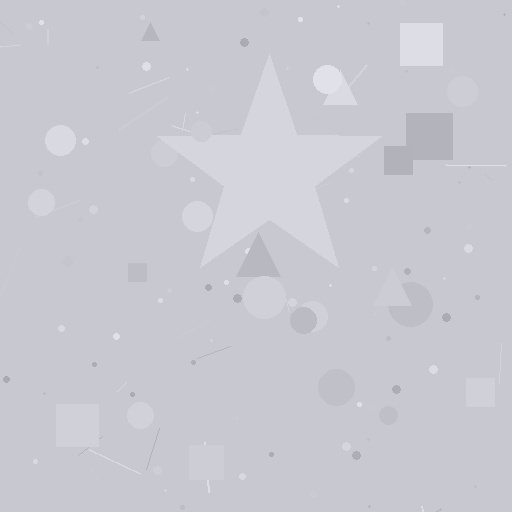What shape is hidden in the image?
A star is hidden in the image.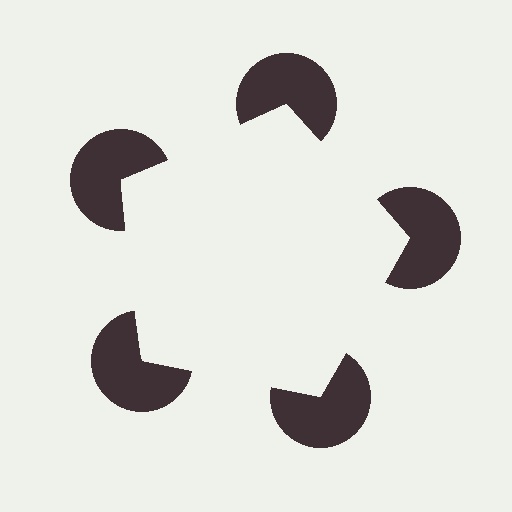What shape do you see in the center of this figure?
An illusory pentagon — its edges are inferred from the aligned wedge cuts in the pac-man discs, not physically drawn.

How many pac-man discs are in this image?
There are 5 — one at each vertex of the illusory pentagon.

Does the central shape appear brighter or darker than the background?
It typically appears slightly brighter than the background, even though no actual brightness change is drawn.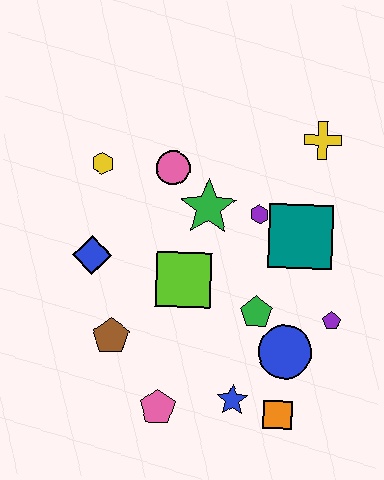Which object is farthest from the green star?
The orange square is farthest from the green star.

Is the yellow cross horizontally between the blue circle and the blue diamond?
No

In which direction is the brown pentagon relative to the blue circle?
The brown pentagon is to the left of the blue circle.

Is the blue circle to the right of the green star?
Yes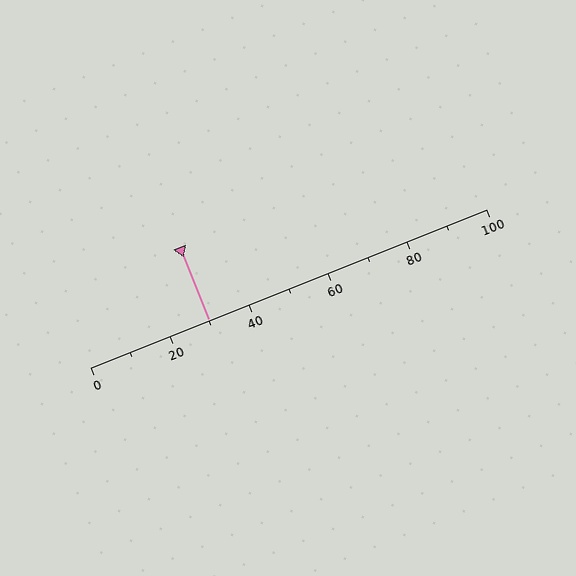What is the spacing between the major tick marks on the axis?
The major ticks are spaced 20 apart.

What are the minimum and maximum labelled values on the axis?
The axis runs from 0 to 100.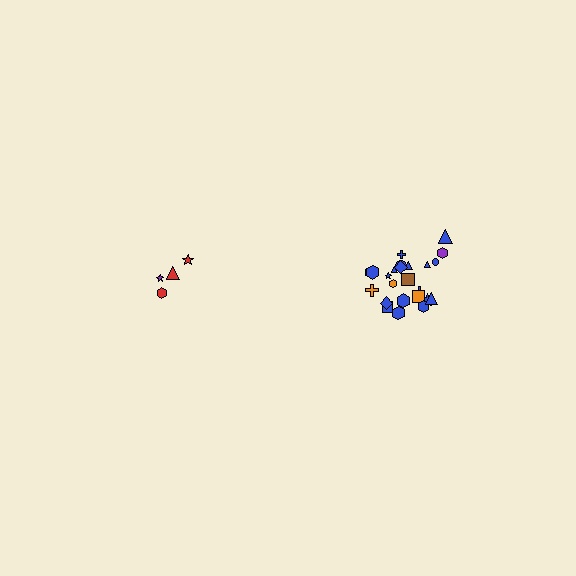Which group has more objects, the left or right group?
The right group.